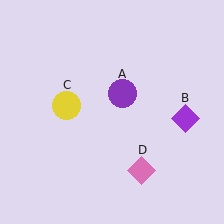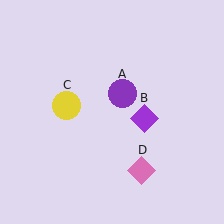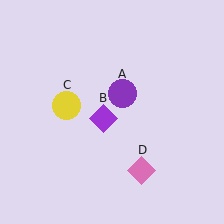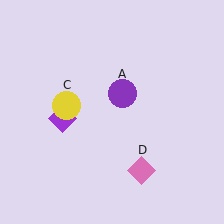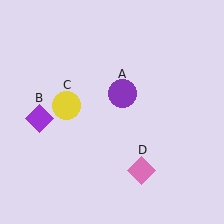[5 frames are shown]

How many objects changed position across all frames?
1 object changed position: purple diamond (object B).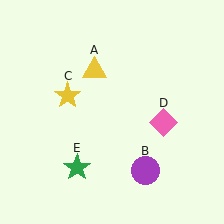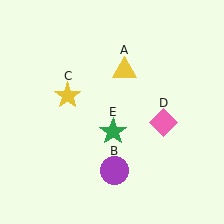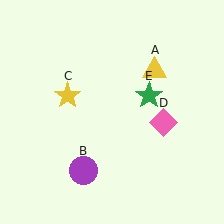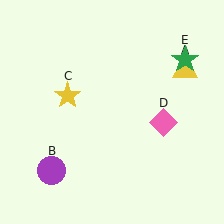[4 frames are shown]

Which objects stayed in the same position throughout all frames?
Yellow star (object C) and pink diamond (object D) remained stationary.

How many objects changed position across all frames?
3 objects changed position: yellow triangle (object A), purple circle (object B), green star (object E).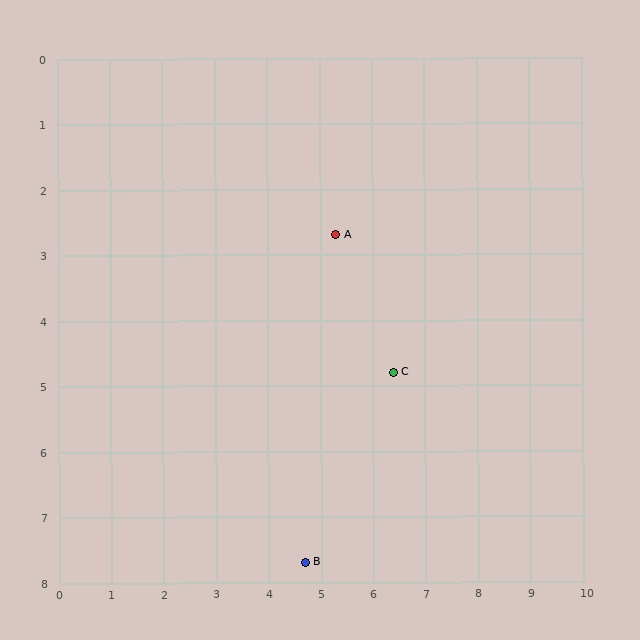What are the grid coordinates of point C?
Point C is at approximately (6.4, 4.8).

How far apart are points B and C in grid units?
Points B and C are about 3.4 grid units apart.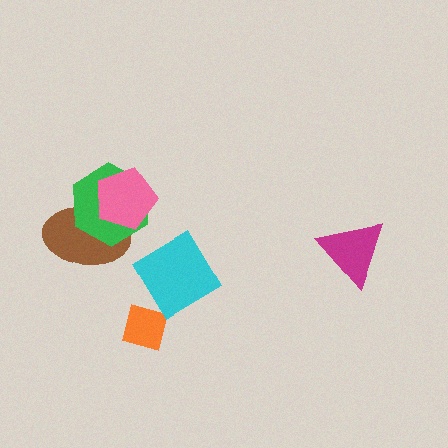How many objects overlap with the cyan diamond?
1 object overlaps with the cyan diamond.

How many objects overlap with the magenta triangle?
0 objects overlap with the magenta triangle.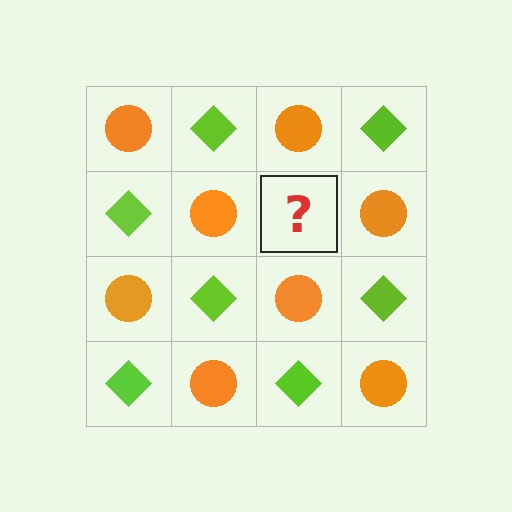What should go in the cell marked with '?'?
The missing cell should contain a lime diamond.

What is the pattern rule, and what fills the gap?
The rule is that it alternates orange circle and lime diamond in a checkerboard pattern. The gap should be filled with a lime diamond.